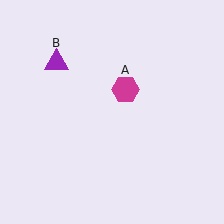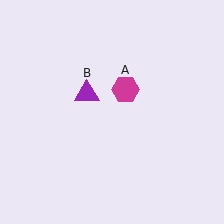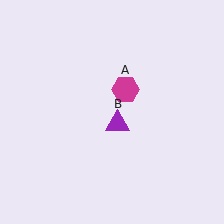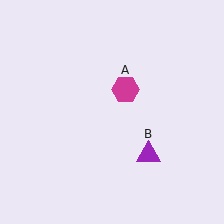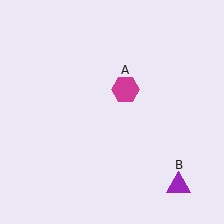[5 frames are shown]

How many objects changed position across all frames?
1 object changed position: purple triangle (object B).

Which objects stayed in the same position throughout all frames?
Magenta hexagon (object A) remained stationary.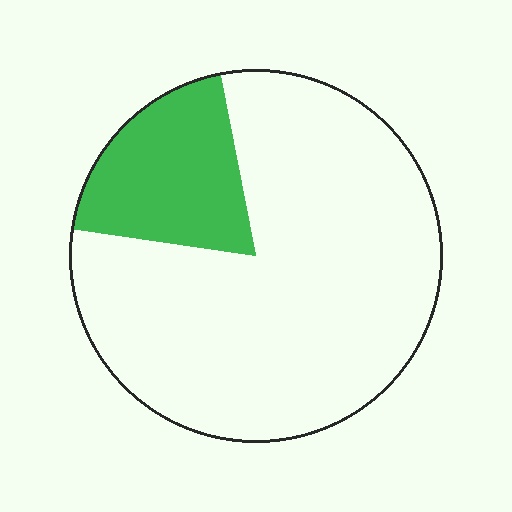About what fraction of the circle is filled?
About one fifth (1/5).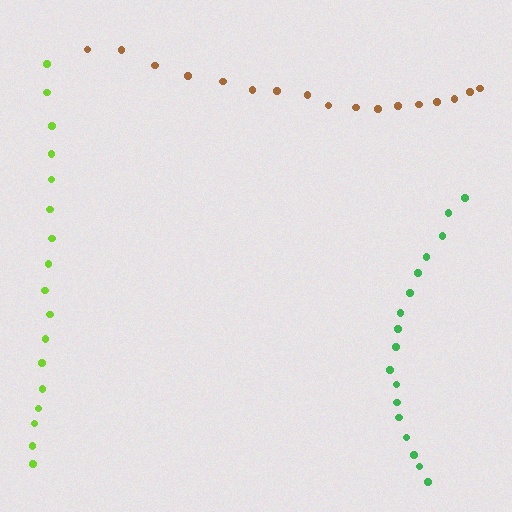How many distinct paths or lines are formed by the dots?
There are 3 distinct paths.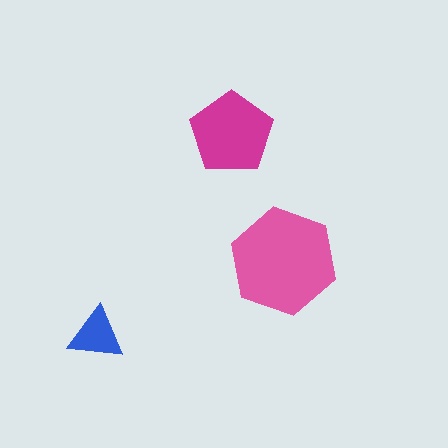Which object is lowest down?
The blue triangle is bottommost.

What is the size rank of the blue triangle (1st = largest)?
3rd.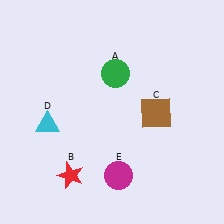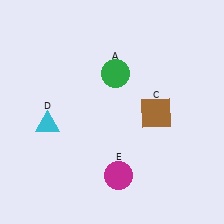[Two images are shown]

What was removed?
The red star (B) was removed in Image 2.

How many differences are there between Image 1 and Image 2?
There is 1 difference between the two images.